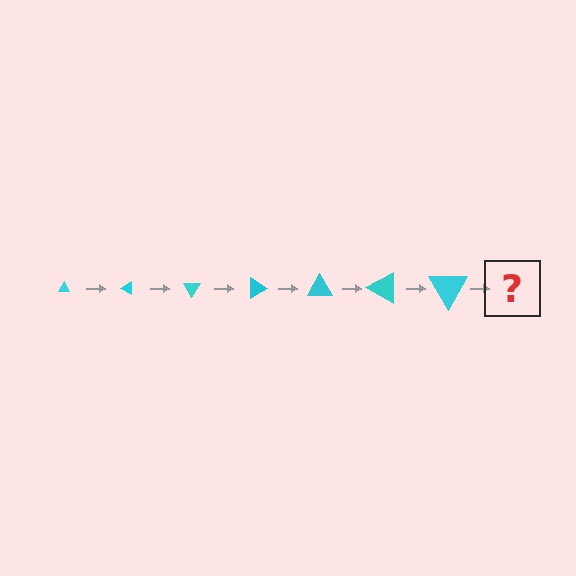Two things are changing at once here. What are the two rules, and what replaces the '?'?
The two rules are that the triangle grows larger each step and it rotates 30 degrees each step. The '?' should be a triangle, larger than the previous one and rotated 210 degrees from the start.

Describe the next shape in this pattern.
It should be a triangle, larger than the previous one and rotated 210 degrees from the start.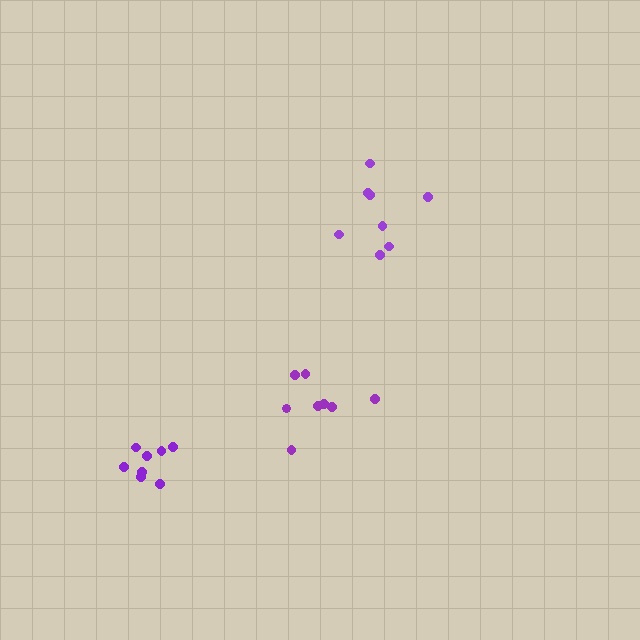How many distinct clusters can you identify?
There are 3 distinct clusters.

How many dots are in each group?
Group 1: 8 dots, Group 2: 8 dots, Group 3: 8 dots (24 total).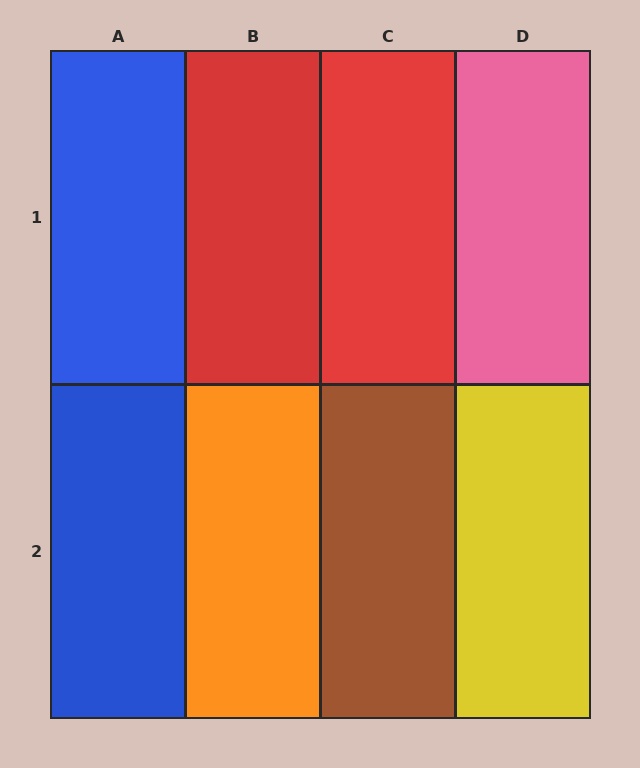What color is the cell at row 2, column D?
Yellow.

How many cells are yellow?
1 cell is yellow.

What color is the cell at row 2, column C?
Brown.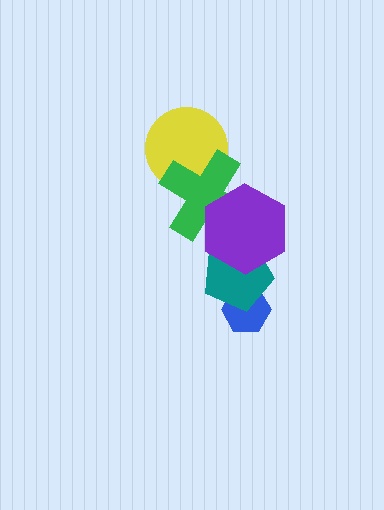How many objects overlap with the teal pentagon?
2 objects overlap with the teal pentagon.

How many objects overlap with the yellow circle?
1 object overlaps with the yellow circle.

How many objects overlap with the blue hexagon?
1 object overlaps with the blue hexagon.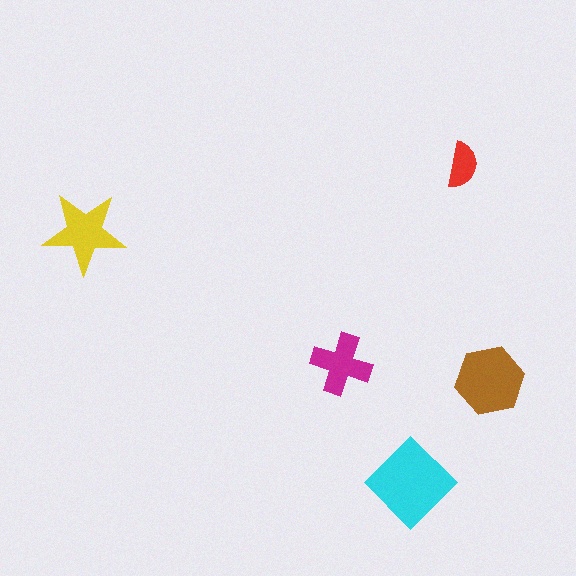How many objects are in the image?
There are 5 objects in the image.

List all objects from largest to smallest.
The cyan diamond, the brown hexagon, the yellow star, the magenta cross, the red semicircle.